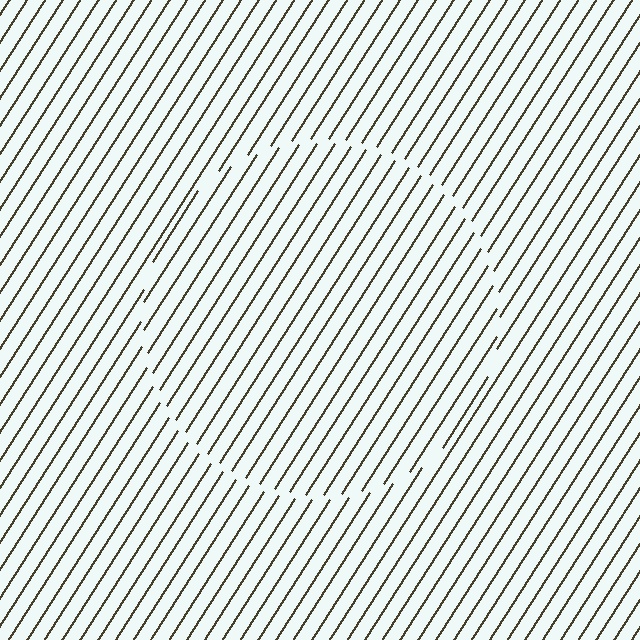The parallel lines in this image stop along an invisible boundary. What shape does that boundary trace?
An illusory circle. The interior of the shape contains the same grating, shifted by half a period — the contour is defined by the phase discontinuity where line-ends from the inner and outer gratings abut.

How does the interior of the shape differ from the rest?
The interior of the shape contains the same grating, shifted by half a period — the contour is defined by the phase discontinuity where line-ends from the inner and outer gratings abut.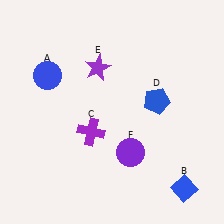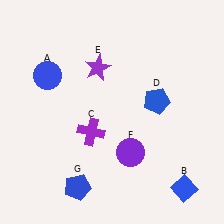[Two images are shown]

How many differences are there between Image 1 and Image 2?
There is 1 difference between the two images.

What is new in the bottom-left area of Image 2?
A blue pentagon (G) was added in the bottom-left area of Image 2.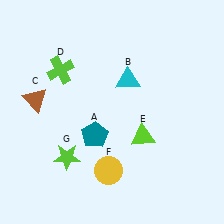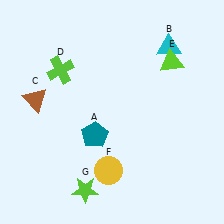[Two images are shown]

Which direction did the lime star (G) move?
The lime star (G) moved down.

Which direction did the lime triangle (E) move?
The lime triangle (E) moved up.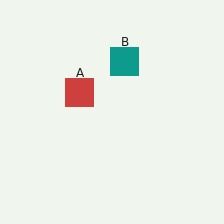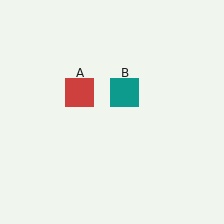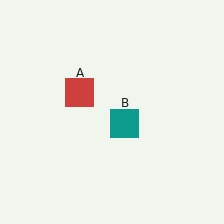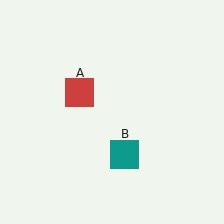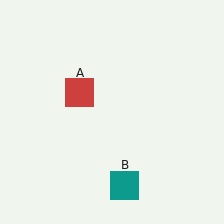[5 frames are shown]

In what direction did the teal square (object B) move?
The teal square (object B) moved down.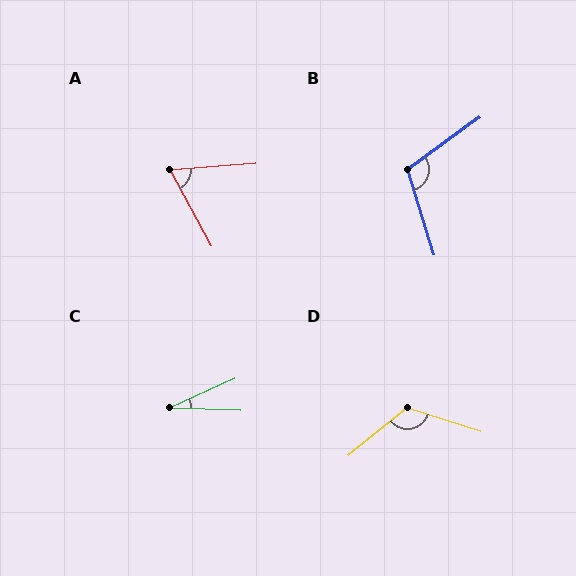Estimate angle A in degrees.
Approximately 66 degrees.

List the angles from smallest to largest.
C (26°), A (66°), B (109°), D (123°).